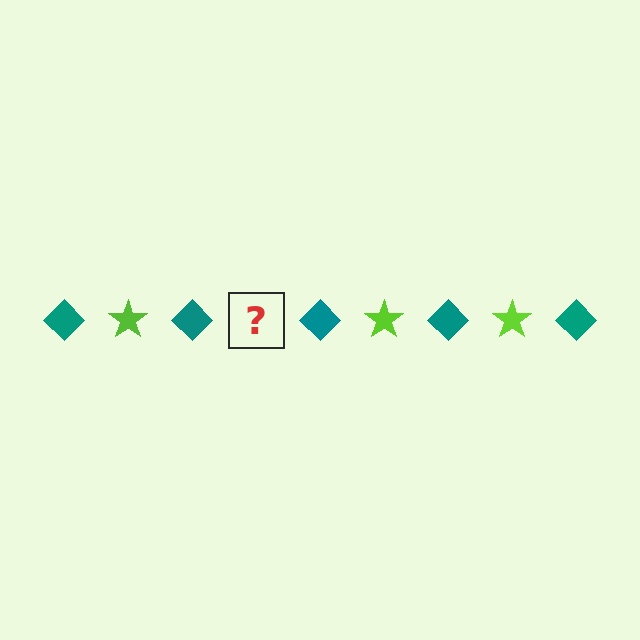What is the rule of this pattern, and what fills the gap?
The rule is that the pattern alternates between teal diamond and lime star. The gap should be filled with a lime star.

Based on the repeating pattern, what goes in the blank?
The blank should be a lime star.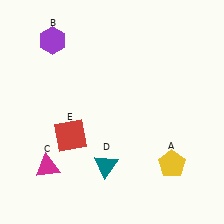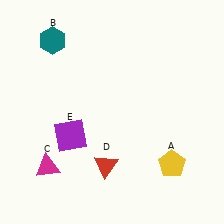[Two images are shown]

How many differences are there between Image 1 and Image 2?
There are 3 differences between the two images.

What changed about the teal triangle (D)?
In Image 1, D is teal. In Image 2, it changed to red.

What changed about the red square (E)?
In Image 1, E is red. In Image 2, it changed to purple.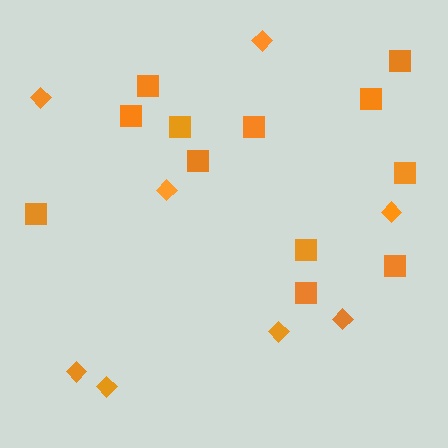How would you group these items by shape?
There are 2 groups: one group of diamonds (8) and one group of squares (12).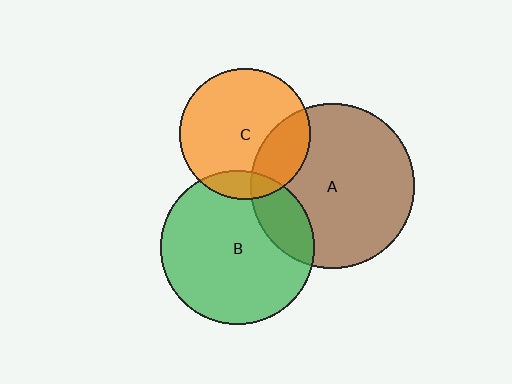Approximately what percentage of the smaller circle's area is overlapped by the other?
Approximately 25%.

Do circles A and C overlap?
Yes.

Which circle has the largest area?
Circle A (brown).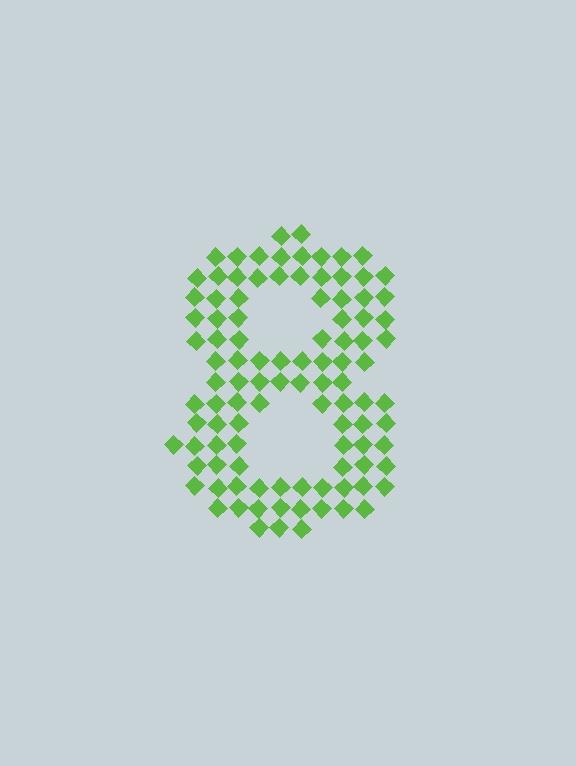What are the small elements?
The small elements are diamonds.